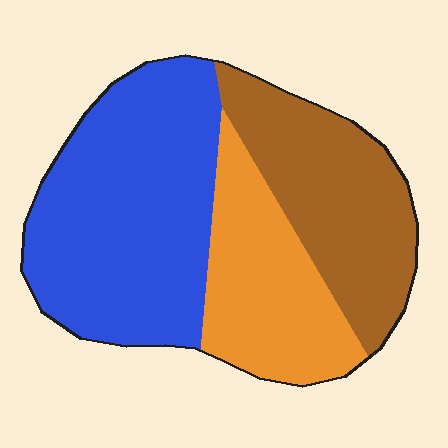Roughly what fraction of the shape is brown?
Brown covers roughly 30% of the shape.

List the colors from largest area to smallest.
From largest to smallest: blue, brown, orange.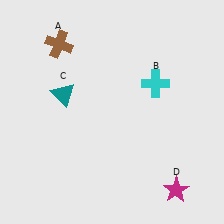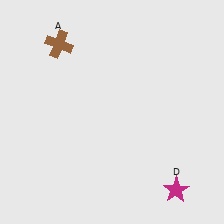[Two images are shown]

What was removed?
The teal triangle (C), the cyan cross (B) were removed in Image 2.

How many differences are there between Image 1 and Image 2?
There are 2 differences between the two images.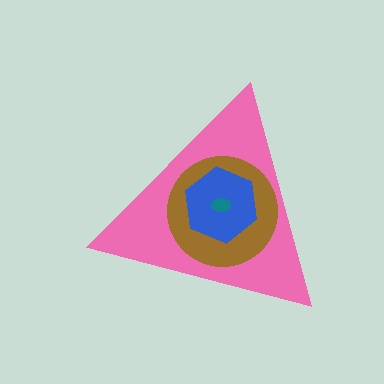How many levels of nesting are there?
4.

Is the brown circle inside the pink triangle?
Yes.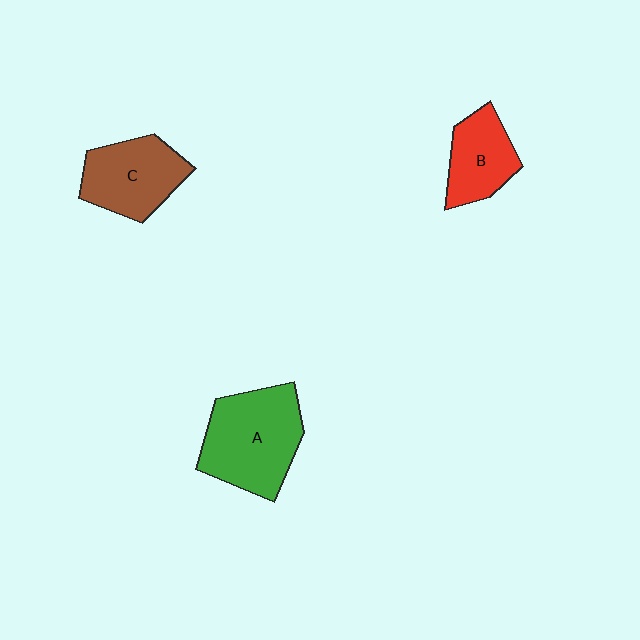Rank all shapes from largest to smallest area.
From largest to smallest: A (green), C (brown), B (red).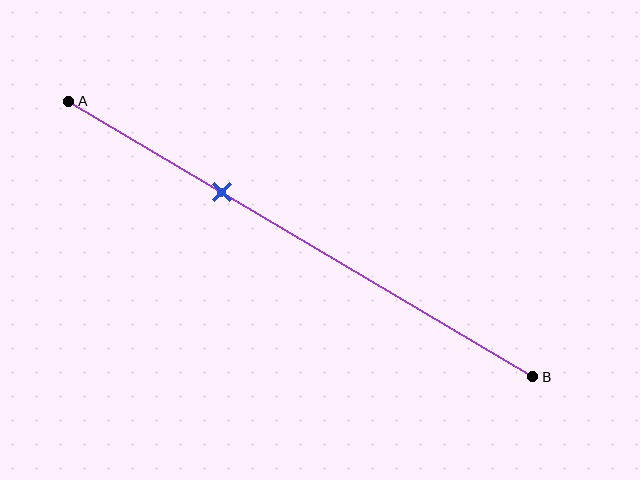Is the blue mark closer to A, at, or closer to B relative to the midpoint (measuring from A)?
The blue mark is closer to point A than the midpoint of segment AB.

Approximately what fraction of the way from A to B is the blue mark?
The blue mark is approximately 35% of the way from A to B.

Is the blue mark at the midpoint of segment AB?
No, the mark is at about 35% from A, not at the 50% midpoint.